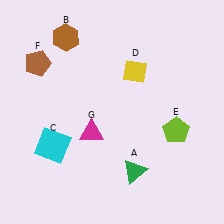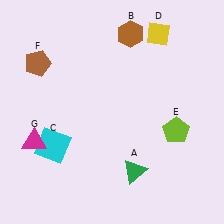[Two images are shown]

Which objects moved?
The objects that moved are: the brown hexagon (B), the yellow diamond (D), the magenta triangle (G).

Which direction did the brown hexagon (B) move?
The brown hexagon (B) moved right.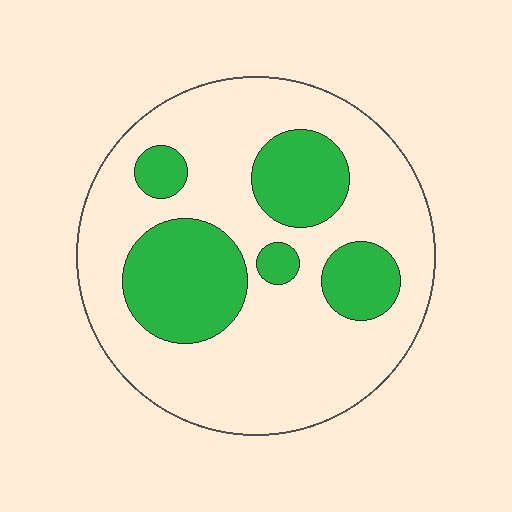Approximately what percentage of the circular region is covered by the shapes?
Approximately 30%.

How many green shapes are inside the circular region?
5.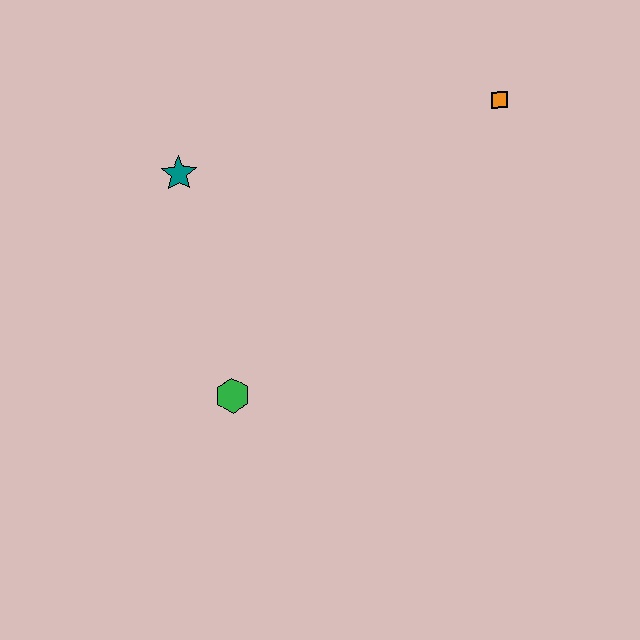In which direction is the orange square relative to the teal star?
The orange square is to the right of the teal star.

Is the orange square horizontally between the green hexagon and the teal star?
No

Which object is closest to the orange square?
The teal star is closest to the orange square.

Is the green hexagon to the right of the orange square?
No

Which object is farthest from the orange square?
The green hexagon is farthest from the orange square.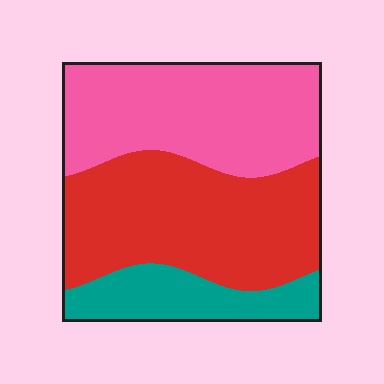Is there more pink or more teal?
Pink.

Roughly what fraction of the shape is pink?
Pink covers 39% of the shape.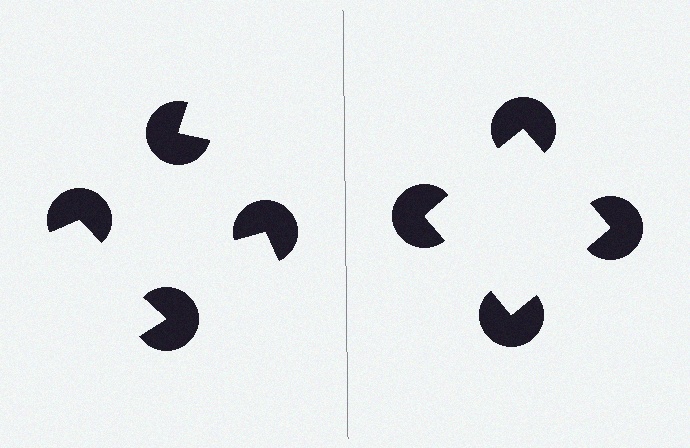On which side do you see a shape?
An illusory square appears on the right side. On the left side the wedge cuts are rotated, so no coherent shape forms.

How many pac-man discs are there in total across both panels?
8 — 4 on each side.